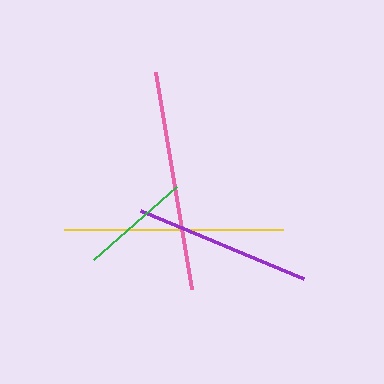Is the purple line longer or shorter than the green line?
The purple line is longer than the green line.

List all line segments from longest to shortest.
From longest to shortest: pink, yellow, purple, green.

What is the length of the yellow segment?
The yellow segment is approximately 219 pixels long.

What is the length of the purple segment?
The purple segment is approximately 176 pixels long.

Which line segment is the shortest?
The green line is the shortest at approximately 111 pixels.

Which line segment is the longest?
The pink line is the longest at approximately 220 pixels.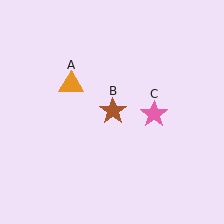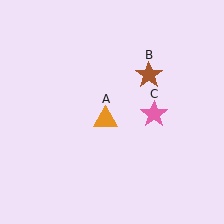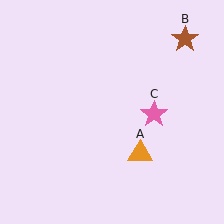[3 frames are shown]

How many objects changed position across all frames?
2 objects changed position: orange triangle (object A), brown star (object B).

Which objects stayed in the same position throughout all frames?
Pink star (object C) remained stationary.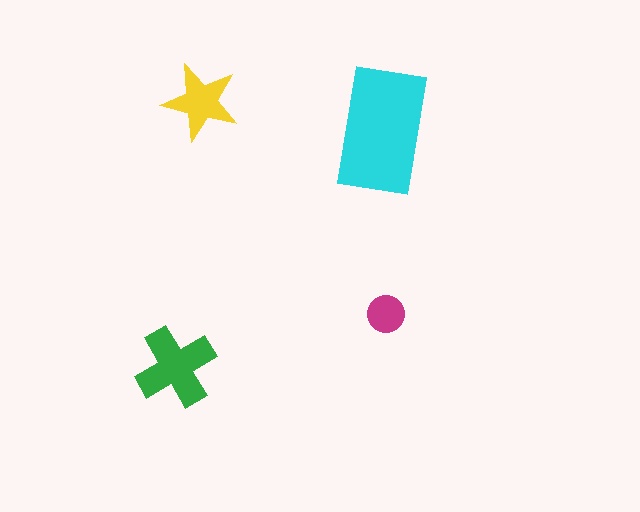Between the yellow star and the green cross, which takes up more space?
The green cross.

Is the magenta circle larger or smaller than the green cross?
Smaller.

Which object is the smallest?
The magenta circle.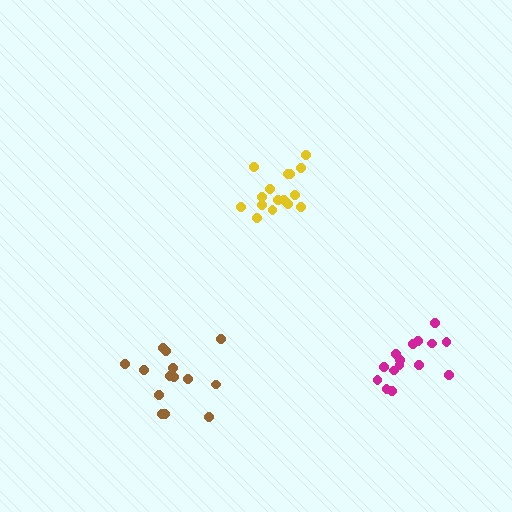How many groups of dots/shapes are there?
There are 3 groups.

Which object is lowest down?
The brown cluster is bottommost.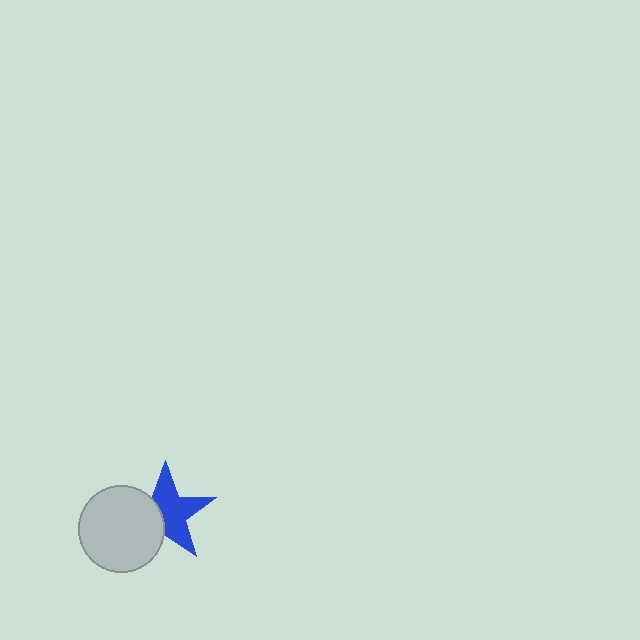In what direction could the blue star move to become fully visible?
The blue star could move right. That would shift it out from behind the light gray circle entirely.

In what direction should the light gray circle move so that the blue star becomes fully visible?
The light gray circle should move left. That is the shortest direction to clear the overlap and leave the blue star fully visible.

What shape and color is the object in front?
The object in front is a light gray circle.